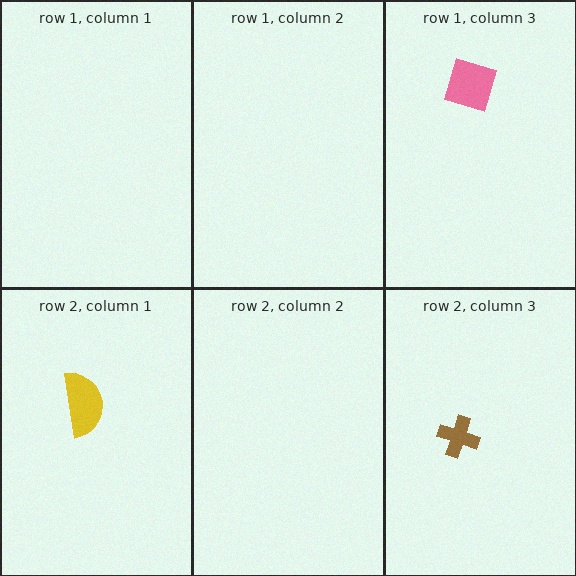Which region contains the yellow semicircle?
The row 2, column 1 region.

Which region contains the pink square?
The row 1, column 3 region.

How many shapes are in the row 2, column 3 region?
1.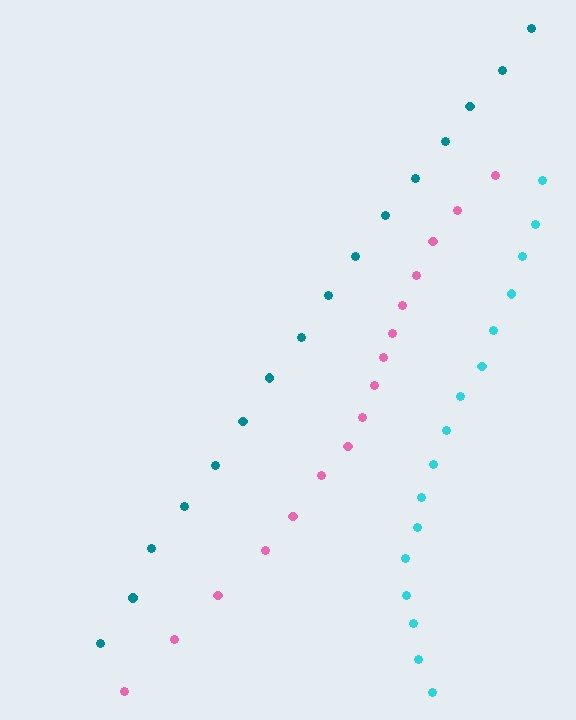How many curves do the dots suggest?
There are 3 distinct paths.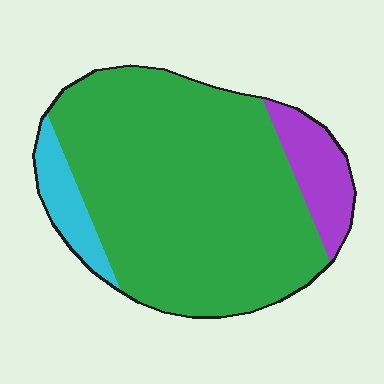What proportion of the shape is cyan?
Cyan takes up about one tenth (1/10) of the shape.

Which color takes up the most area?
Green, at roughly 80%.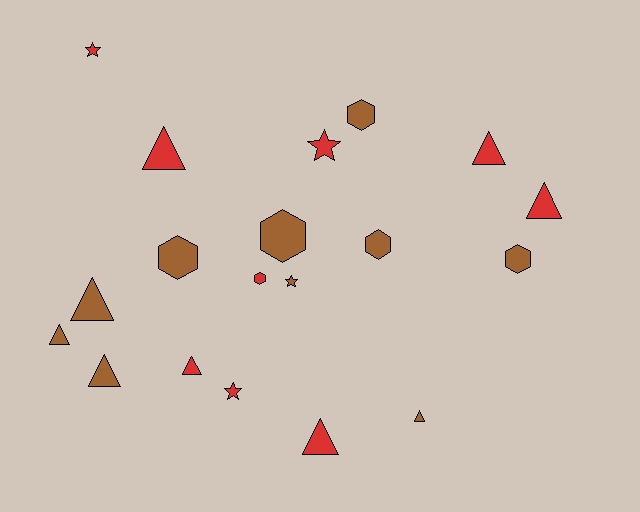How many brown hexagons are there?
There are 5 brown hexagons.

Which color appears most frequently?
Brown, with 10 objects.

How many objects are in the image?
There are 19 objects.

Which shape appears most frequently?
Triangle, with 9 objects.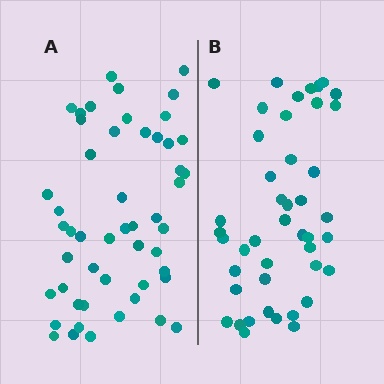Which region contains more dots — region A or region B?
Region A (the left region) has more dots.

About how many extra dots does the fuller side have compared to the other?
Region A has roughly 8 or so more dots than region B.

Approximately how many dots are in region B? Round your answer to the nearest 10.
About 40 dots. (The exact count is 44, which rounds to 40.)